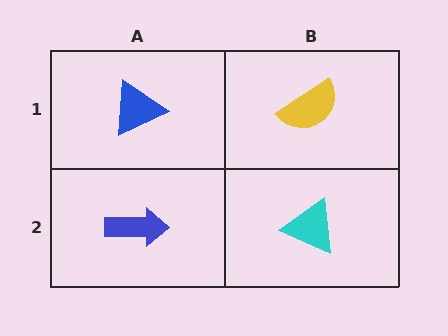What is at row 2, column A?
A blue arrow.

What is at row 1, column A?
A blue triangle.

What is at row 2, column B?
A cyan triangle.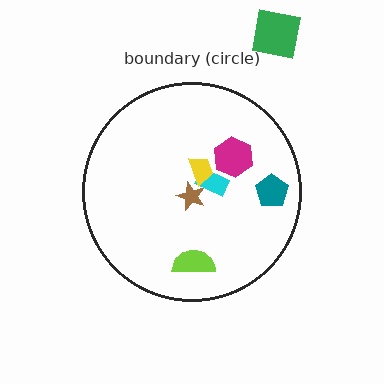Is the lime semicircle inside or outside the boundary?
Inside.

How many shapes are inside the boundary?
6 inside, 1 outside.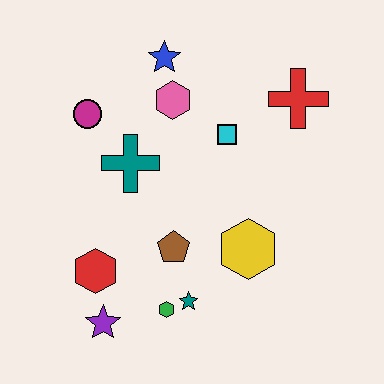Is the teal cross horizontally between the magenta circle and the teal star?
Yes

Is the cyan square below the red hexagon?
No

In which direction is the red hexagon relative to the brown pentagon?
The red hexagon is to the left of the brown pentagon.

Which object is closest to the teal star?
The green hexagon is closest to the teal star.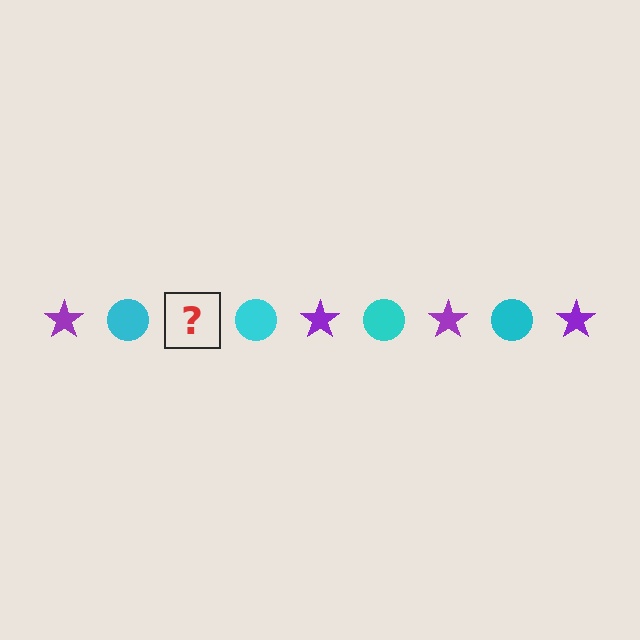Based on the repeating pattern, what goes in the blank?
The blank should be a purple star.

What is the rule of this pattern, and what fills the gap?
The rule is that the pattern alternates between purple star and cyan circle. The gap should be filled with a purple star.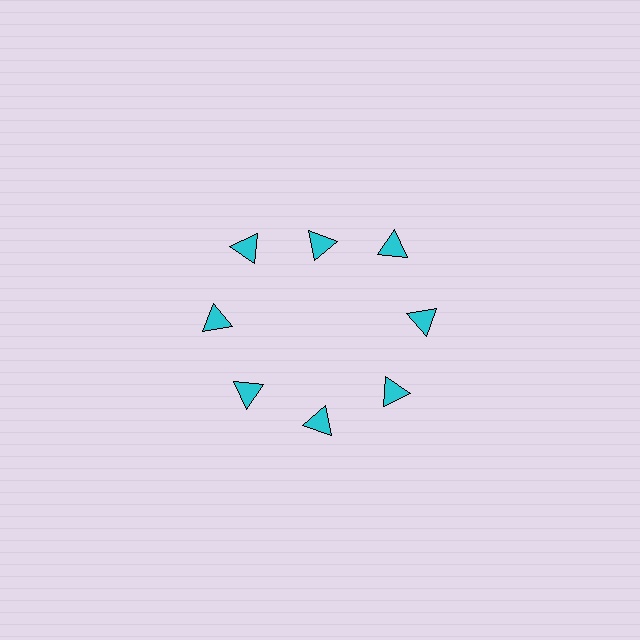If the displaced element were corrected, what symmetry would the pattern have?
It would have 8-fold rotational symmetry — the pattern would map onto itself every 45 degrees.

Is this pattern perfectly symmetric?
No. The 8 cyan triangles are arranged in a ring, but one element near the 12 o'clock position is pulled inward toward the center, breaking the 8-fold rotational symmetry.